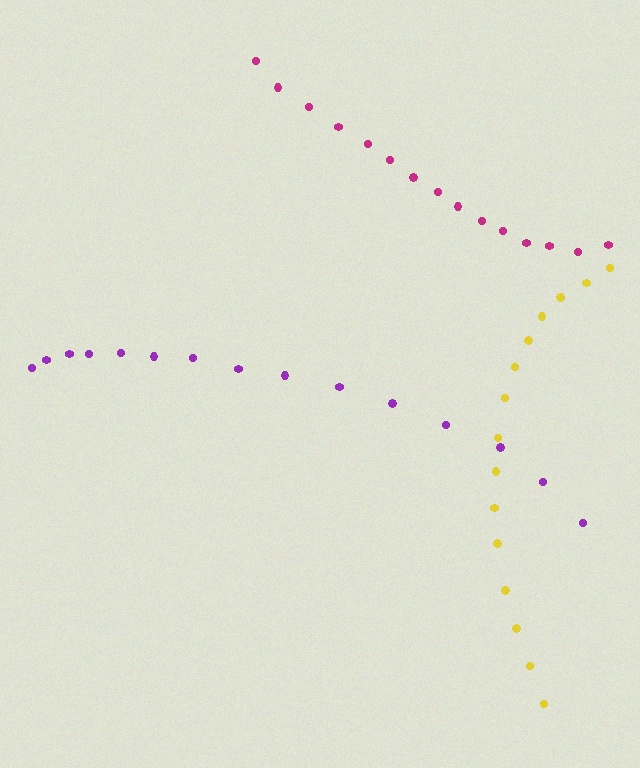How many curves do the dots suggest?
There are 3 distinct paths.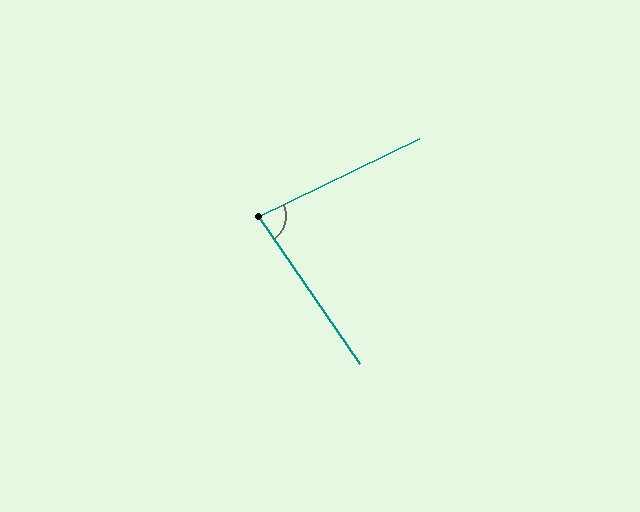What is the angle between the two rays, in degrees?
Approximately 81 degrees.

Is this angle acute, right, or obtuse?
It is acute.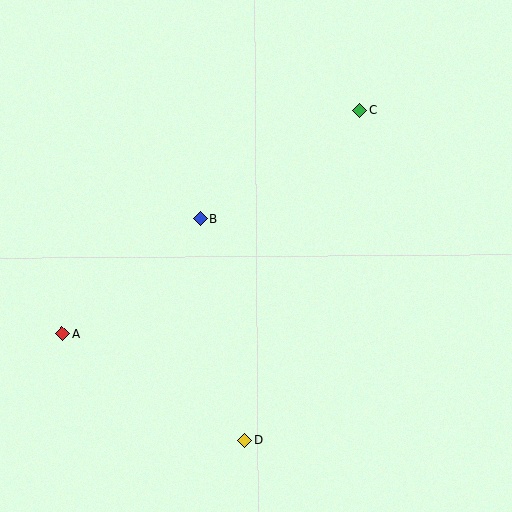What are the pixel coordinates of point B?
Point B is at (200, 219).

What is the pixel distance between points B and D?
The distance between B and D is 226 pixels.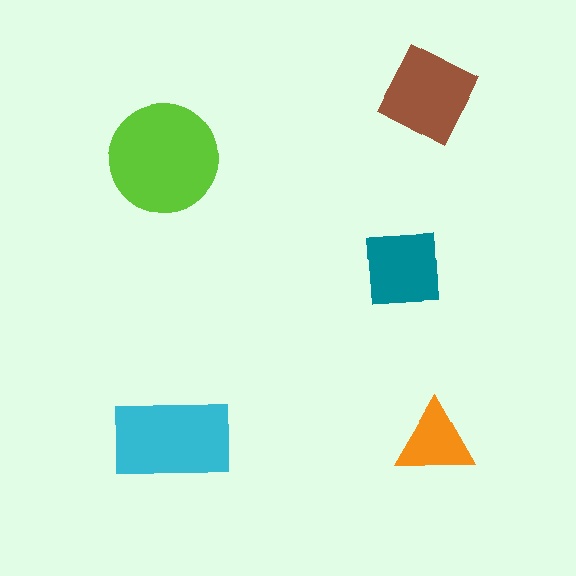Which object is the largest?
The lime circle.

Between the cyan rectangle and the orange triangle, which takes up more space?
The cyan rectangle.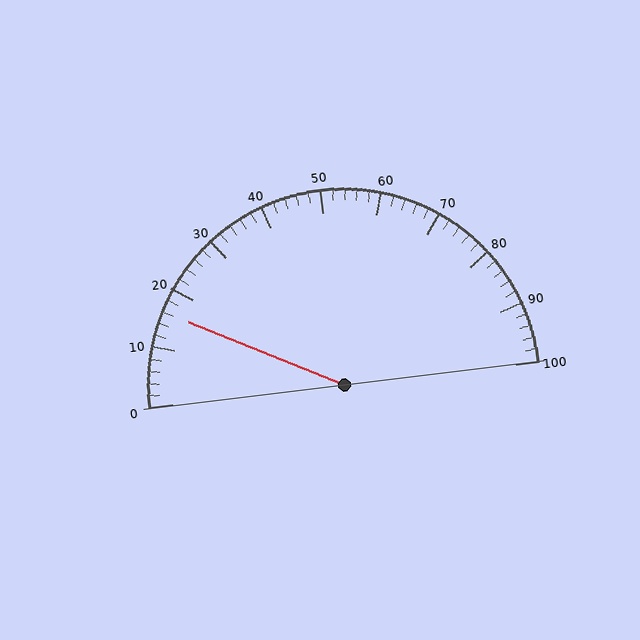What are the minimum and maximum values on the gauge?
The gauge ranges from 0 to 100.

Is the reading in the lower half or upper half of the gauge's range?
The reading is in the lower half of the range (0 to 100).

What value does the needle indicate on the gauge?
The needle indicates approximately 16.